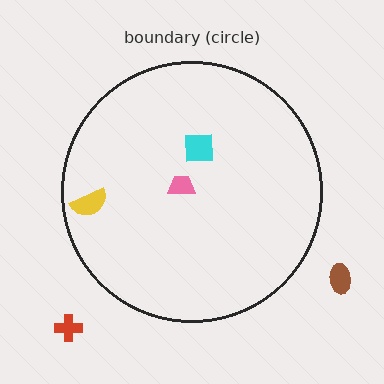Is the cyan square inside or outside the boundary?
Inside.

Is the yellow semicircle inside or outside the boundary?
Inside.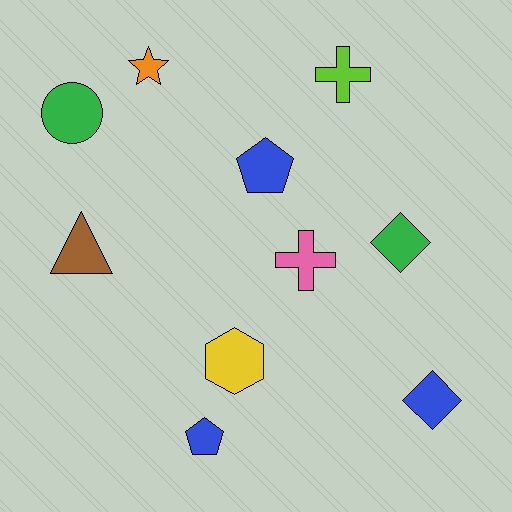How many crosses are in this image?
There are 2 crosses.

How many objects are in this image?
There are 10 objects.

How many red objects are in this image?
There are no red objects.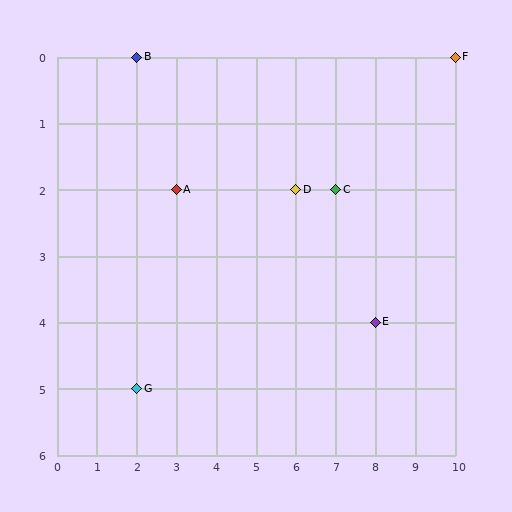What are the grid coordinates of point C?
Point C is at grid coordinates (7, 2).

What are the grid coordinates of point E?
Point E is at grid coordinates (8, 4).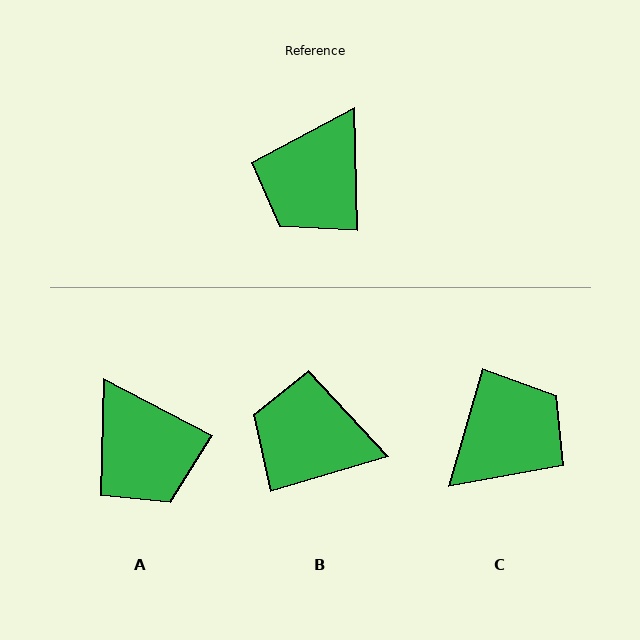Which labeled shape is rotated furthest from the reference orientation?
C, about 162 degrees away.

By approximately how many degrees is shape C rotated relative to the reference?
Approximately 162 degrees counter-clockwise.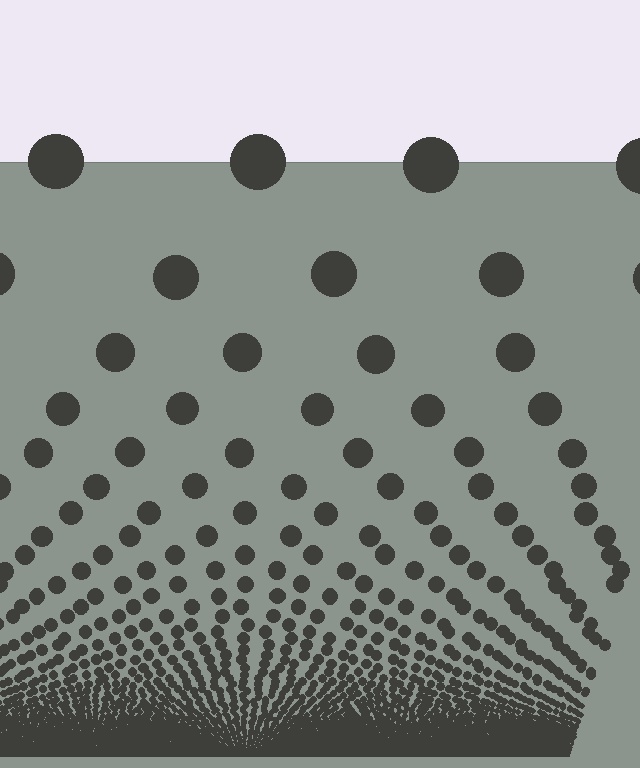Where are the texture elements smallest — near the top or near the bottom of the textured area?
Near the bottom.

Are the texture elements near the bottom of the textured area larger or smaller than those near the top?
Smaller. The gradient is inverted — elements near the bottom are smaller and denser.